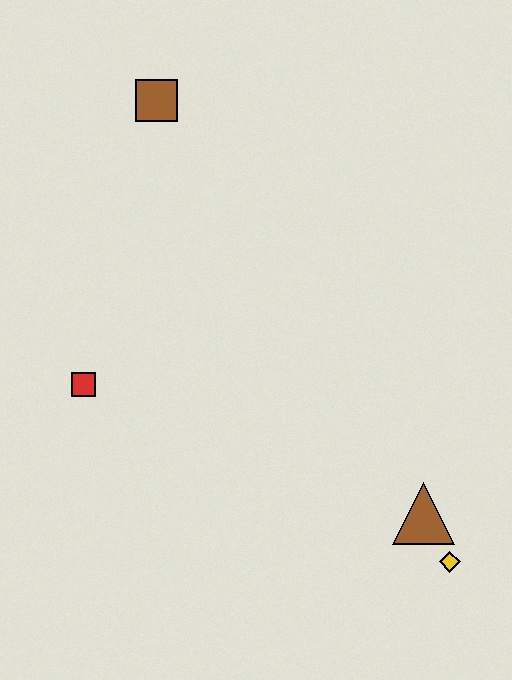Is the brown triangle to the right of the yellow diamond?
No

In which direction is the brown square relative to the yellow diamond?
The brown square is above the yellow diamond.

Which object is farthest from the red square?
The yellow diamond is farthest from the red square.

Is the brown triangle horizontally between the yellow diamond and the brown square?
Yes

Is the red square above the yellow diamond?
Yes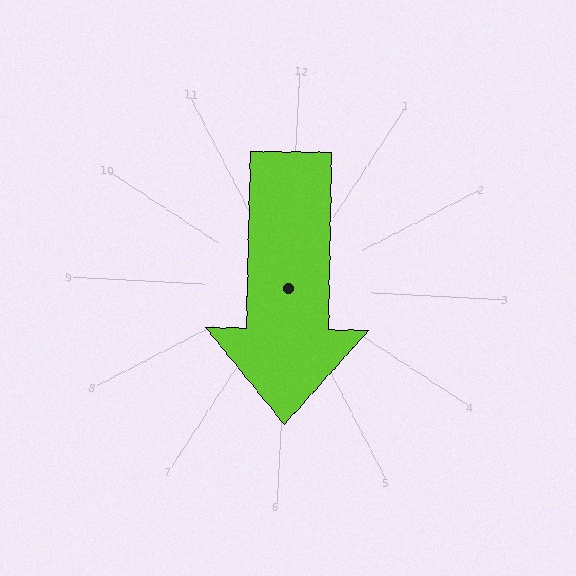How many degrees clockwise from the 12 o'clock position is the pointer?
Approximately 178 degrees.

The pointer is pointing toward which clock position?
Roughly 6 o'clock.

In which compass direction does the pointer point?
South.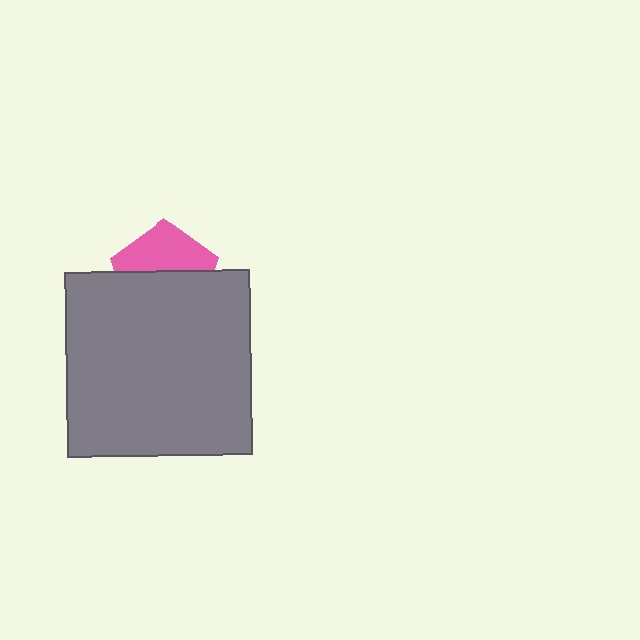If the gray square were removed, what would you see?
You would see the complete pink pentagon.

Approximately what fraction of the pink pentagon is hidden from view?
Roughly 56% of the pink pentagon is hidden behind the gray square.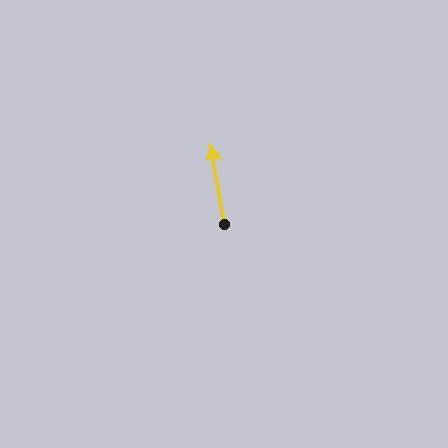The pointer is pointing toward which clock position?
Roughly 12 o'clock.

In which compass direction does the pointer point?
North.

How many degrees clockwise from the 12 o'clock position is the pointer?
Approximately 351 degrees.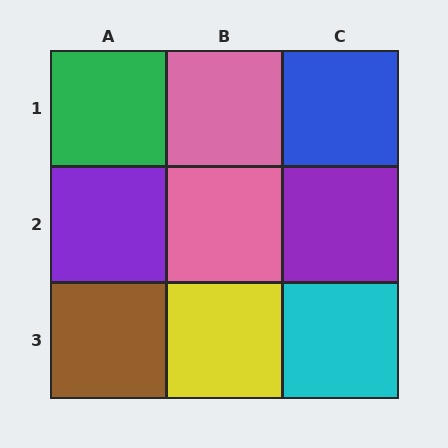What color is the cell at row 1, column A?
Green.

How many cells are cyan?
1 cell is cyan.